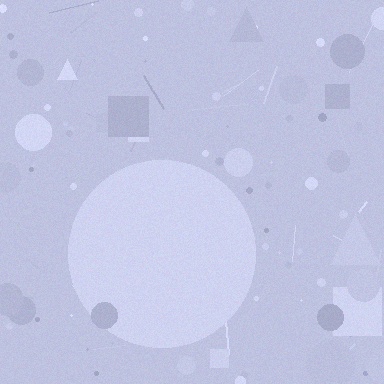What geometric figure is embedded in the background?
A circle is embedded in the background.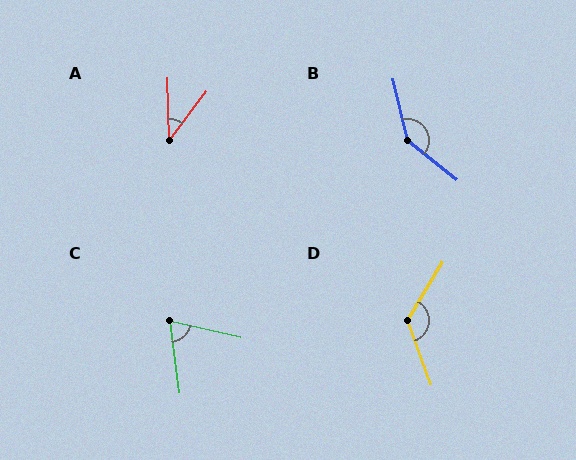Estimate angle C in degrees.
Approximately 69 degrees.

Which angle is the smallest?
A, at approximately 38 degrees.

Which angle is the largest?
B, at approximately 141 degrees.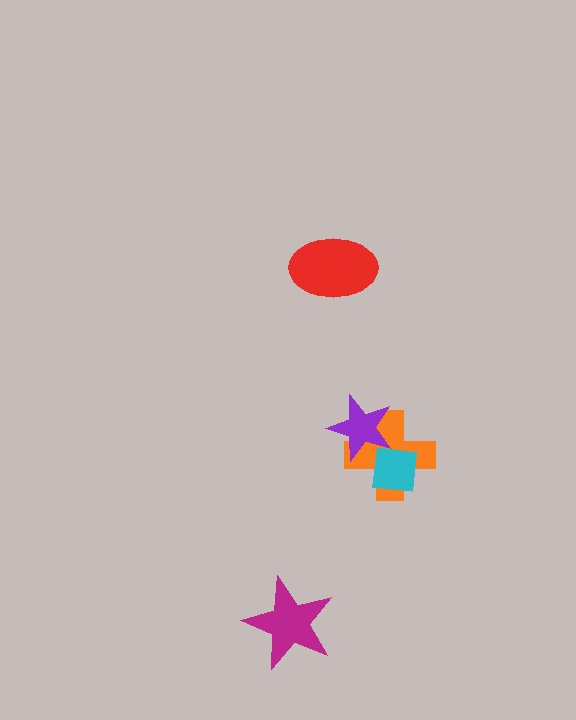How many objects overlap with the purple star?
2 objects overlap with the purple star.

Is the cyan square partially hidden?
No, no other shape covers it.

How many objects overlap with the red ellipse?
0 objects overlap with the red ellipse.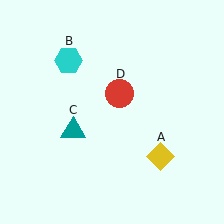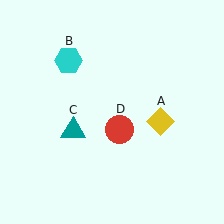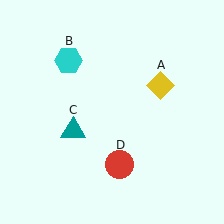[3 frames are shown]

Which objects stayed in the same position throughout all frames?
Cyan hexagon (object B) and teal triangle (object C) remained stationary.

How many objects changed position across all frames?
2 objects changed position: yellow diamond (object A), red circle (object D).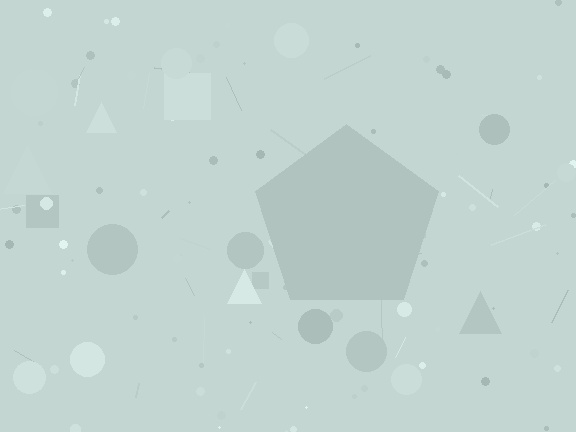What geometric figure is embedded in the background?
A pentagon is embedded in the background.